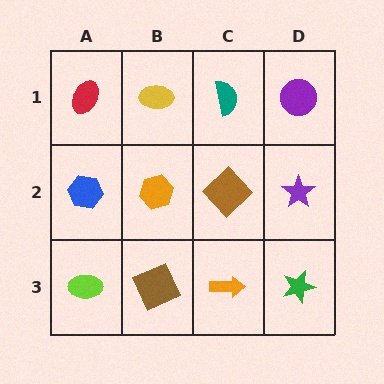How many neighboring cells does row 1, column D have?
2.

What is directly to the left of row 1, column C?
A yellow ellipse.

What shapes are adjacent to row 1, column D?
A purple star (row 2, column D), a teal semicircle (row 1, column C).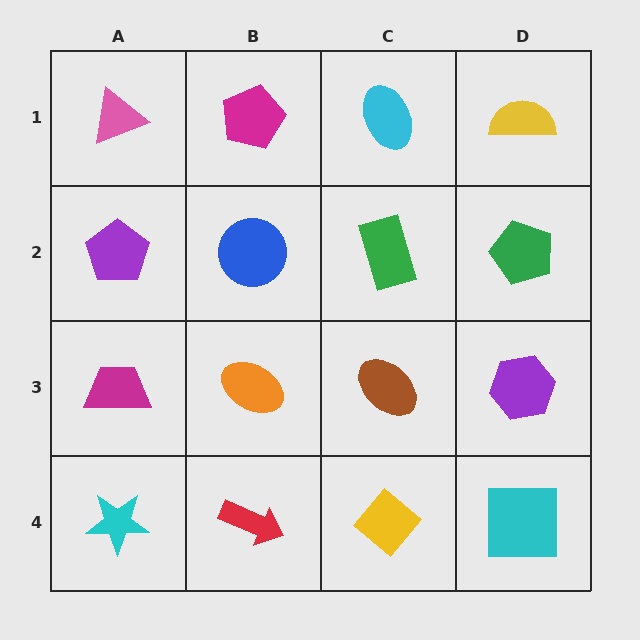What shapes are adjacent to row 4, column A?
A magenta trapezoid (row 3, column A), a red arrow (row 4, column B).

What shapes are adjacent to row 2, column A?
A pink triangle (row 1, column A), a magenta trapezoid (row 3, column A), a blue circle (row 2, column B).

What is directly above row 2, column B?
A magenta pentagon.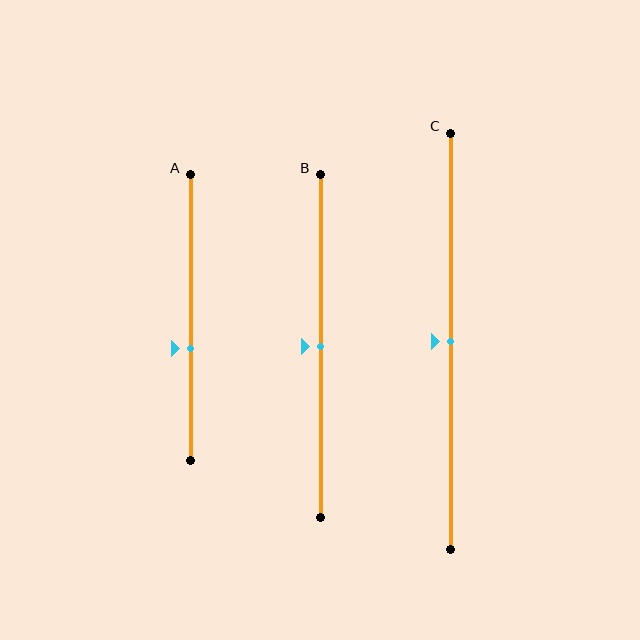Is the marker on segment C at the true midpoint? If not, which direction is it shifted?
Yes, the marker on segment C is at the true midpoint.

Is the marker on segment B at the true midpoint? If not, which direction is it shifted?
Yes, the marker on segment B is at the true midpoint.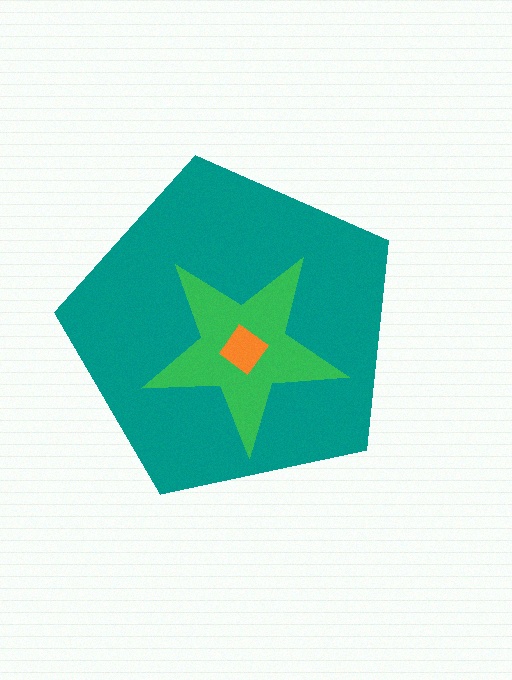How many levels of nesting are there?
3.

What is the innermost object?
The orange diamond.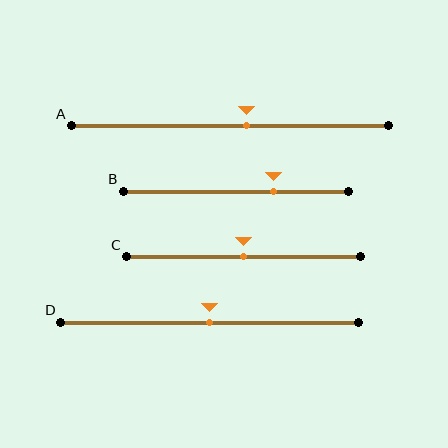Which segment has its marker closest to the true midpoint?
Segment C has its marker closest to the true midpoint.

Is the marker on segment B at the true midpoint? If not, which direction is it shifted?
No, the marker on segment B is shifted to the right by about 17% of the segment length.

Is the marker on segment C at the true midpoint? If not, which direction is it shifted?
Yes, the marker on segment C is at the true midpoint.